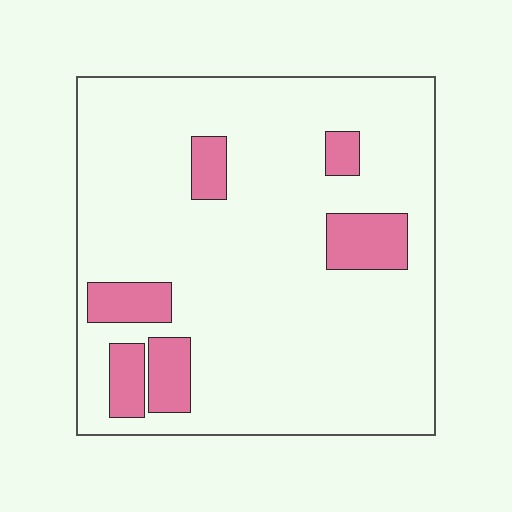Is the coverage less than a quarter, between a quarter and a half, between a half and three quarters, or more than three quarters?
Less than a quarter.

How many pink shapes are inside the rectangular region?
6.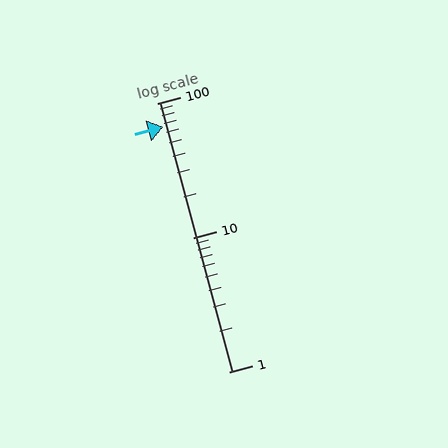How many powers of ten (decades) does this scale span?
The scale spans 2 decades, from 1 to 100.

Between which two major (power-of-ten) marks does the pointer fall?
The pointer is between 10 and 100.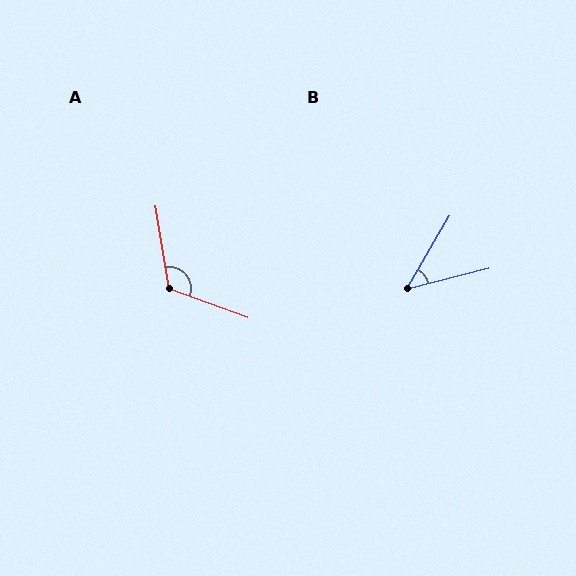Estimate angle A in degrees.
Approximately 119 degrees.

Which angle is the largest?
A, at approximately 119 degrees.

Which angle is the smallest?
B, at approximately 46 degrees.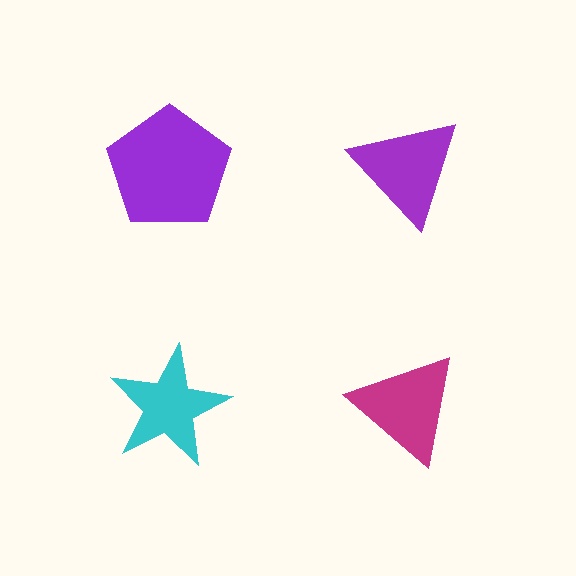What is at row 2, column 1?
A cyan star.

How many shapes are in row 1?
2 shapes.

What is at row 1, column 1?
A purple pentagon.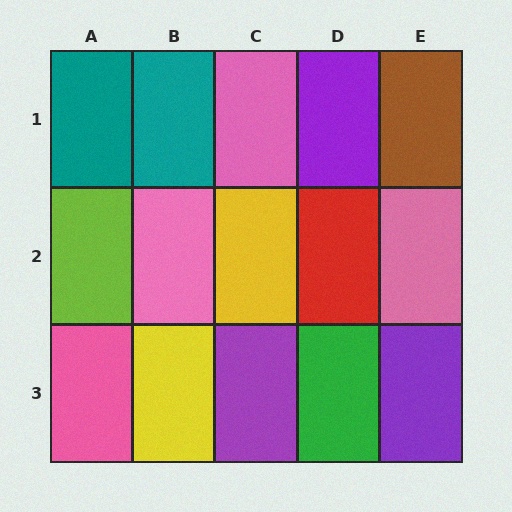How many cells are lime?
1 cell is lime.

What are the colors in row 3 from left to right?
Pink, yellow, purple, green, purple.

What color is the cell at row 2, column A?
Lime.